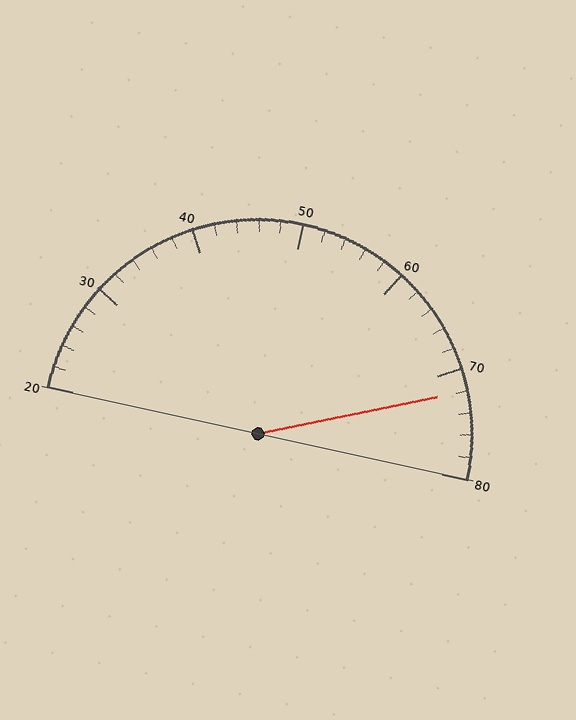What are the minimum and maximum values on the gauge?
The gauge ranges from 20 to 80.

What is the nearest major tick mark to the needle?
The nearest major tick mark is 70.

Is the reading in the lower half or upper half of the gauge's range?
The reading is in the upper half of the range (20 to 80).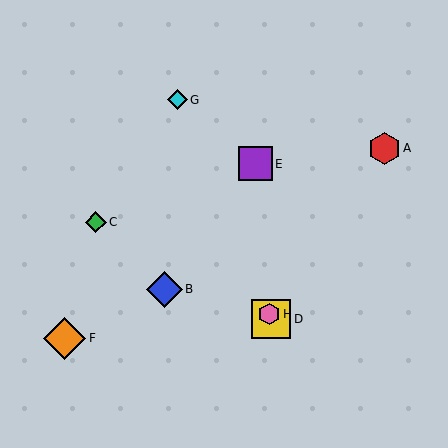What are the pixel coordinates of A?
Object A is at (384, 148).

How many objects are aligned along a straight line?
3 objects (D, G, H) are aligned along a straight line.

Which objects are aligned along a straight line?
Objects D, G, H are aligned along a straight line.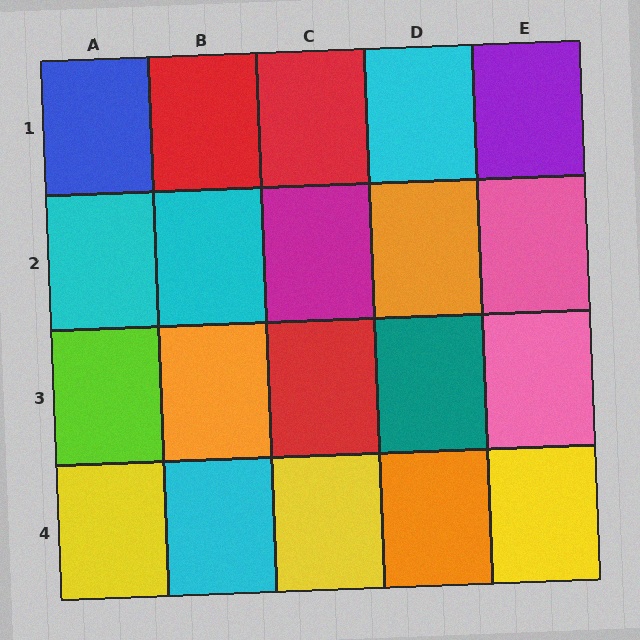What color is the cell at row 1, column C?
Red.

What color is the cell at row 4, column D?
Orange.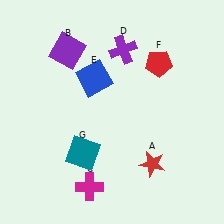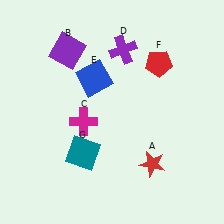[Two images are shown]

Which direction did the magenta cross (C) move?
The magenta cross (C) moved up.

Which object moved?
The magenta cross (C) moved up.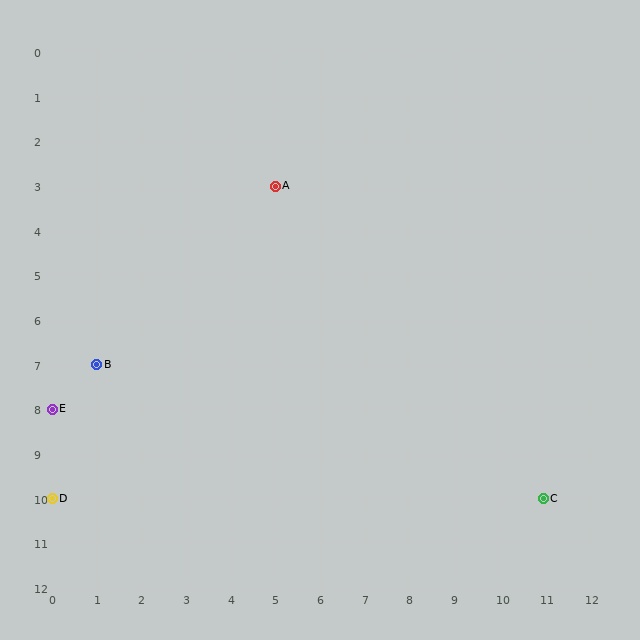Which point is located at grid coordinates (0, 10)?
Point D is at (0, 10).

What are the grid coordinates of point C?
Point C is at grid coordinates (11, 10).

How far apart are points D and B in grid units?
Points D and B are 1 column and 3 rows apart (about 3.2 grid units diagonally).